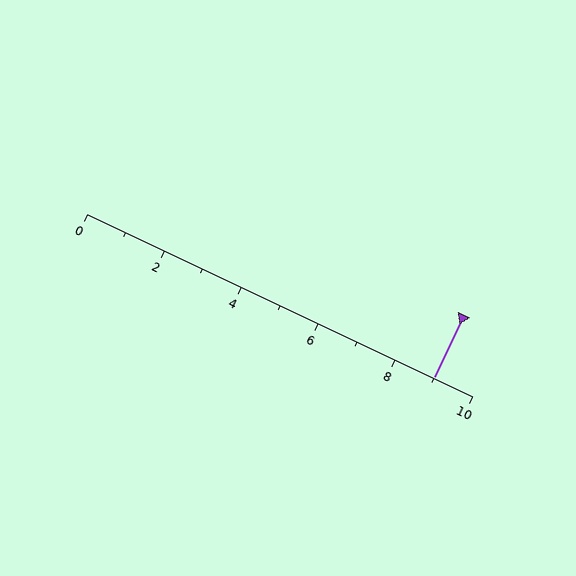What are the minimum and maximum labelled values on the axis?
The axis runs from 0 to 10.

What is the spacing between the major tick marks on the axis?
The major ticks are spaced 2 apart.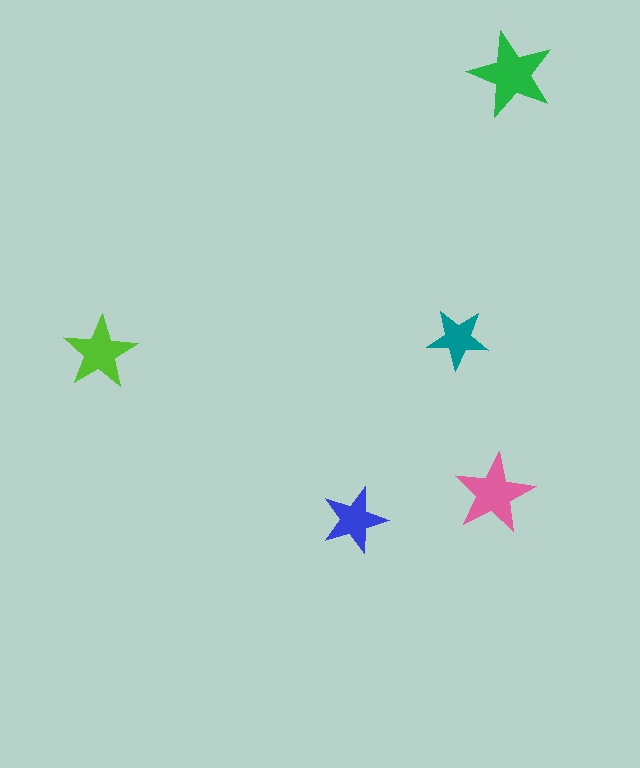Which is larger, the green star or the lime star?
The green one.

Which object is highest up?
The green star is topmost.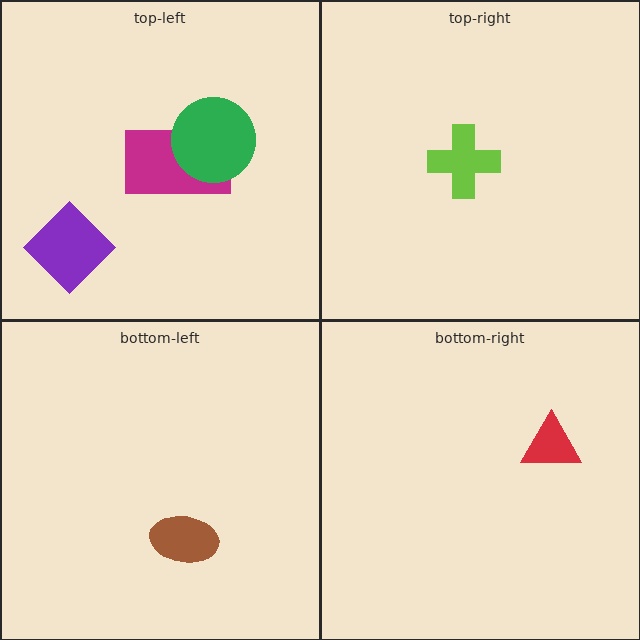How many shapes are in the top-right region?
1.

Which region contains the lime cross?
The top-right region.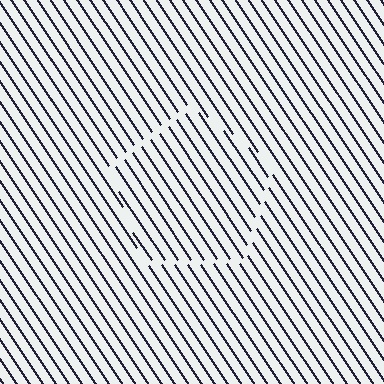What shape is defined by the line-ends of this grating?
An illusory pentagon. The interior of the shape contains the same grating, shifted by half a period — the contour is defined by the phase discontinuity where line-ends from the inner and outer gratings abut.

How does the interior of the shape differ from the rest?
The interior of the shape contains the same grating, shifted by half a period — the contour is defined by the phase discontinuity where line-ends from the inner and outer gratings abut.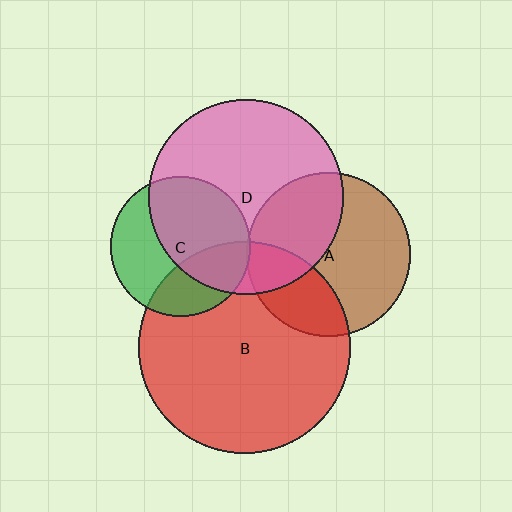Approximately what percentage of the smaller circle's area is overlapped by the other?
Approximately 40%.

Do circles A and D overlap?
Yes.